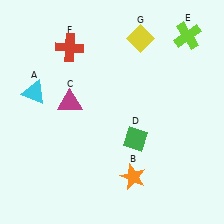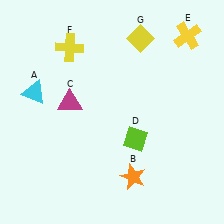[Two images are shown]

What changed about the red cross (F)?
In Image 1, F is red. In Image 2, it changed to yellow.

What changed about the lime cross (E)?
In Image 1, E is lime. In Image 2, it changed to yellow.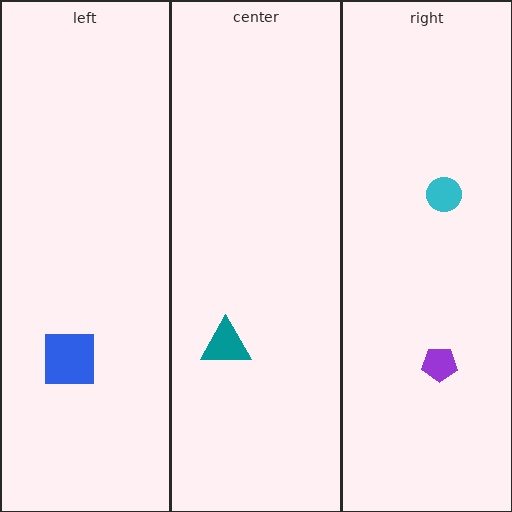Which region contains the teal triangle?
The center region.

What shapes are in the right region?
The cyan circle, the purple pentagon.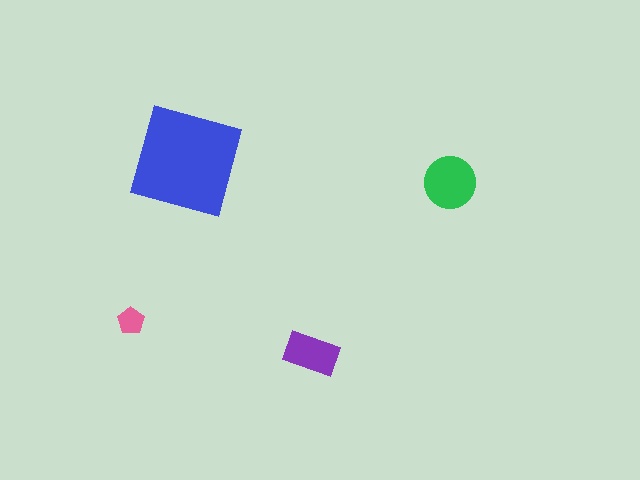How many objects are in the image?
There are 4 objects in the image.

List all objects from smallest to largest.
The pink pentagon, the purple rectangle, the green circle, the blue square.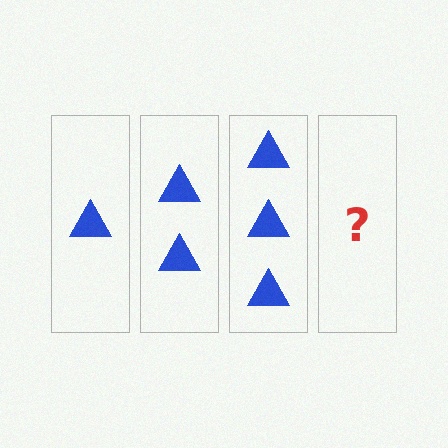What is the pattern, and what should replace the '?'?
The pattern is that each step adds one more triangle. The '?' should be 4 triangles.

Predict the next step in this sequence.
The next step is 4 triangles.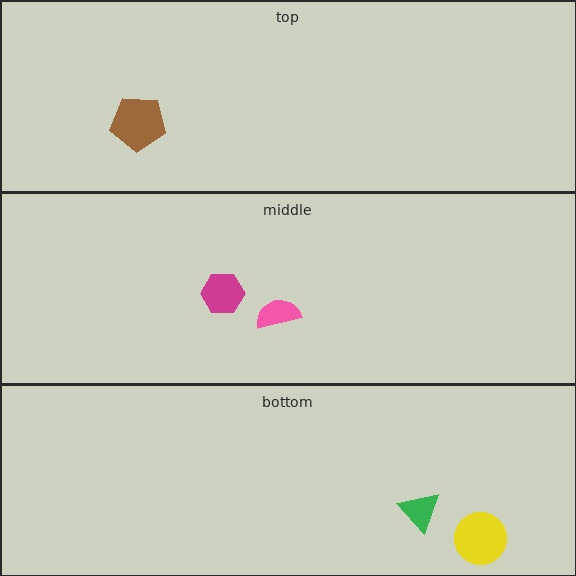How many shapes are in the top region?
1.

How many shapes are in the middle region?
2.